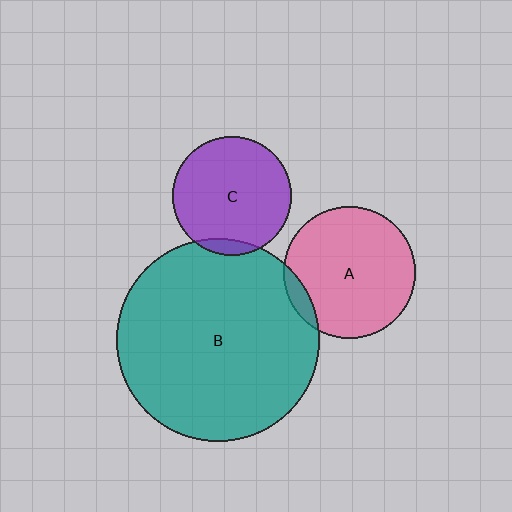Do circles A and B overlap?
Yes.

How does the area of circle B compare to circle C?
Approximately 2.9 times.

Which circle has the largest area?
Circle B (teal).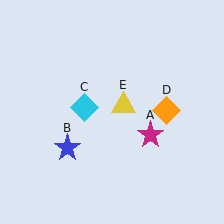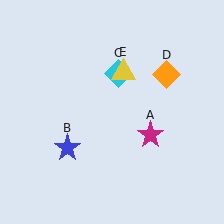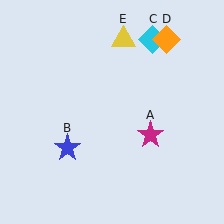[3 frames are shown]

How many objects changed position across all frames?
3 objects changed position: cyan diamond (object C), orange diamond (object D), yellow triangle (object E).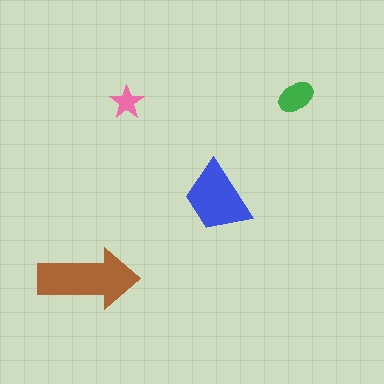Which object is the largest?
The brown arrow.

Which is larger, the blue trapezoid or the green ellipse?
The blue trapezoid.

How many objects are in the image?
There are 4 objects in the image.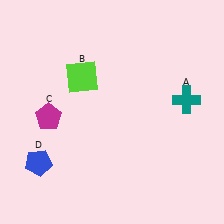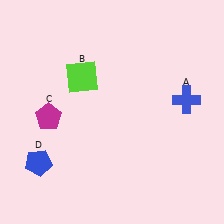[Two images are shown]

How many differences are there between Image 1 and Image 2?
There is 1 difference between the two images.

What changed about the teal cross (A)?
In Image 1, A is teal. In Image 2, it changed to blue.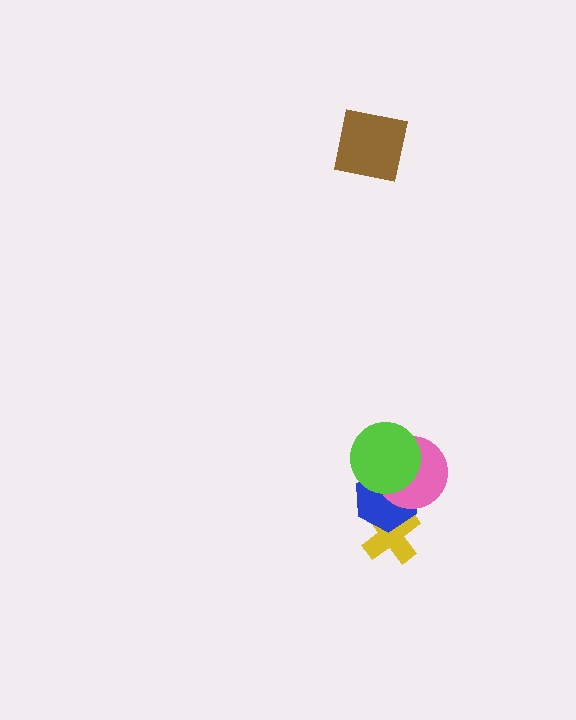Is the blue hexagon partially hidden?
Yes, it is partially covered by another shape.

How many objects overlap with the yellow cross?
1 object overlaps with the yellow cross.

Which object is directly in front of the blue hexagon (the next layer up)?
The pink circle is directly in front of the blue hexagon.